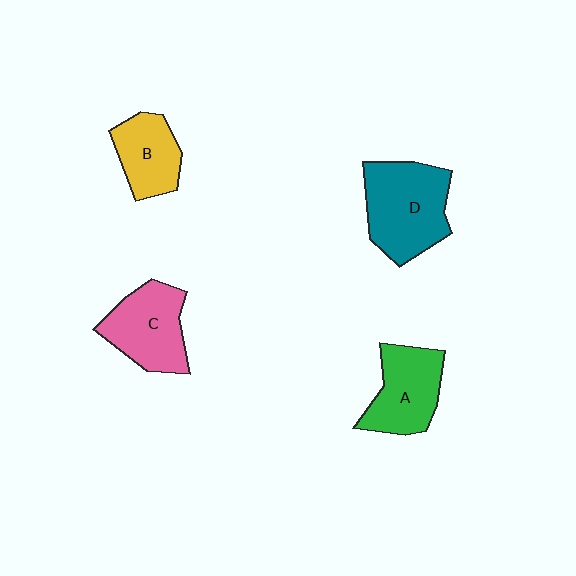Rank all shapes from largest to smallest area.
From largest to smallest: D (teal), C (pink), A (green), B (yellow).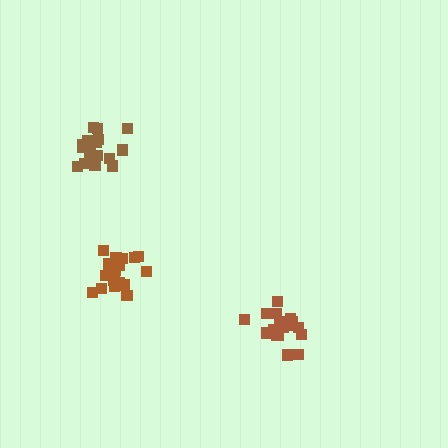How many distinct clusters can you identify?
There are 3 distinct clusters.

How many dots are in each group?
Group 1: 20 dots, Group 2: 19 dots, Group 3: 19 dots (58 total).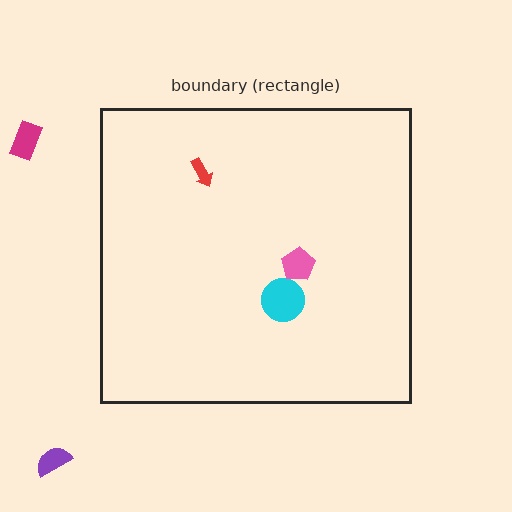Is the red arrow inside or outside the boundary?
Inside.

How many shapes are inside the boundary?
3 inside, 2 outside.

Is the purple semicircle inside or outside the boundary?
Outside.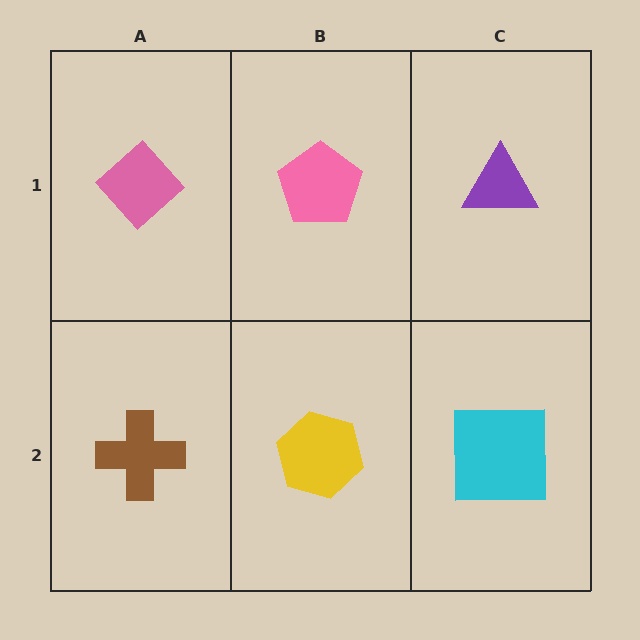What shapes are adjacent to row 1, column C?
A cyan square (row 2, column C), a pink pentagon (row 1, column B).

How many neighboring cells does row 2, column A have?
2.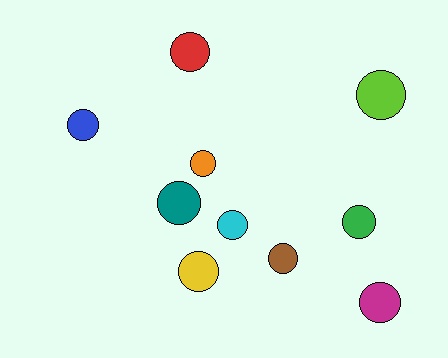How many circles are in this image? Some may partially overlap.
There are 10 circles.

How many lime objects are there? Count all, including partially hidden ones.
There is 1 lime object.